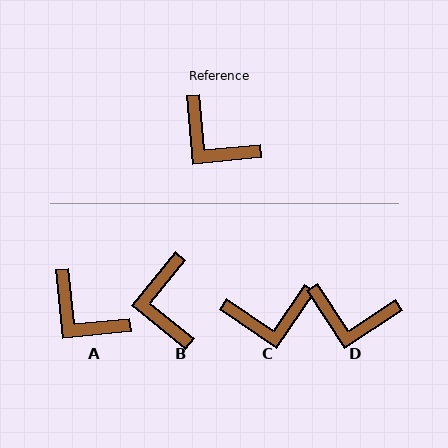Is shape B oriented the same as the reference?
No, it is off by about 44 degrees.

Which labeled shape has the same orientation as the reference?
A.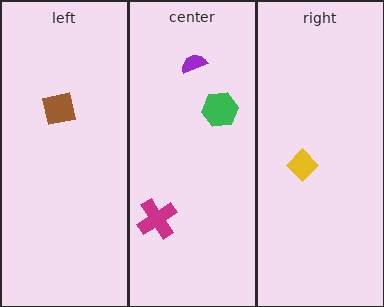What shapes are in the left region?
The brown square.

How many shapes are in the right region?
1.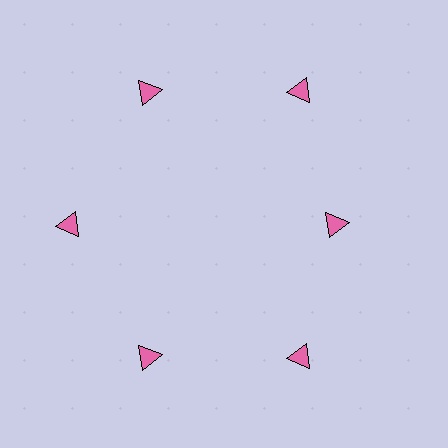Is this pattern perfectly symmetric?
No. The 6 pink triangles are arranged in a ring, but one element near the 3 o'clock position is pulled inward toward the center, breaking the 6-fold rotational symmetry.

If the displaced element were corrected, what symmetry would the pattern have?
It would have 6-fold rotational symmetry — the pattern would map onto itself every 60 degrees.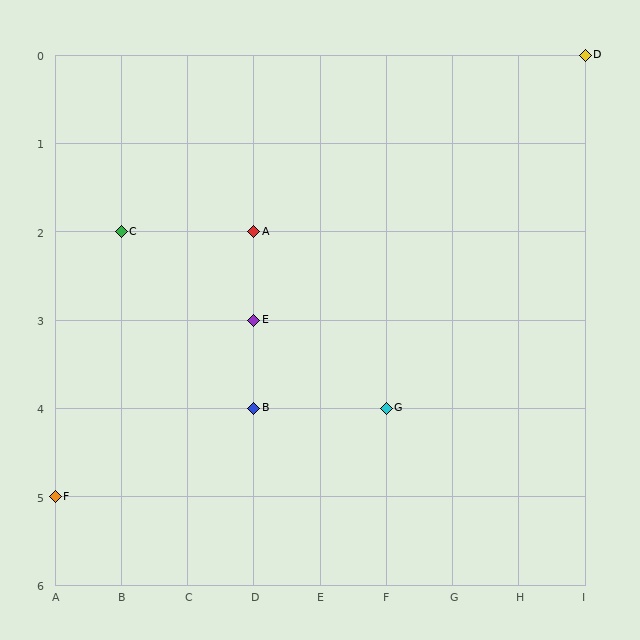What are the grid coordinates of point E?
Point E is at grid coordinates (D, 3).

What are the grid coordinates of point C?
Point C is at grid coordinates (B, 2).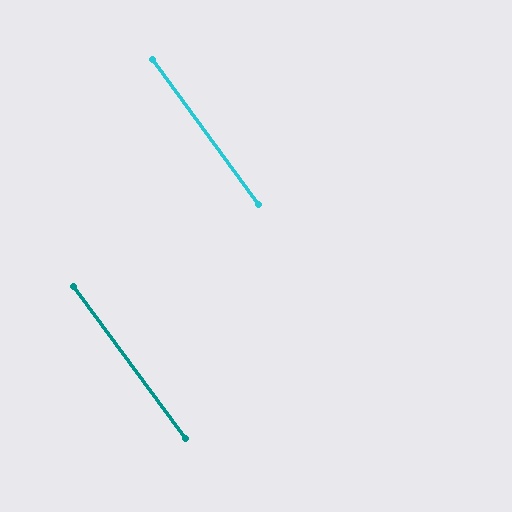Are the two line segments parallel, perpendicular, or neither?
Parallel — their directions differ by only 0.2°.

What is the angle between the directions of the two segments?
Approximately 0 degrees.